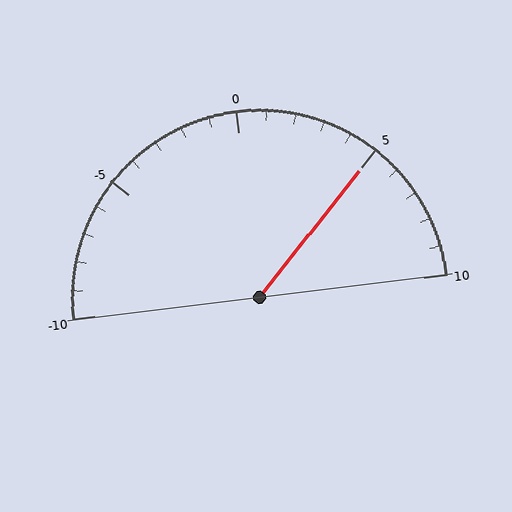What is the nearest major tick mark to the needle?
The nearest major tick mark is 5.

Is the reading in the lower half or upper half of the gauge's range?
The reading is in the upper half of the range (-10 to 10).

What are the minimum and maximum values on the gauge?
The gauge ranges from -10 to 10.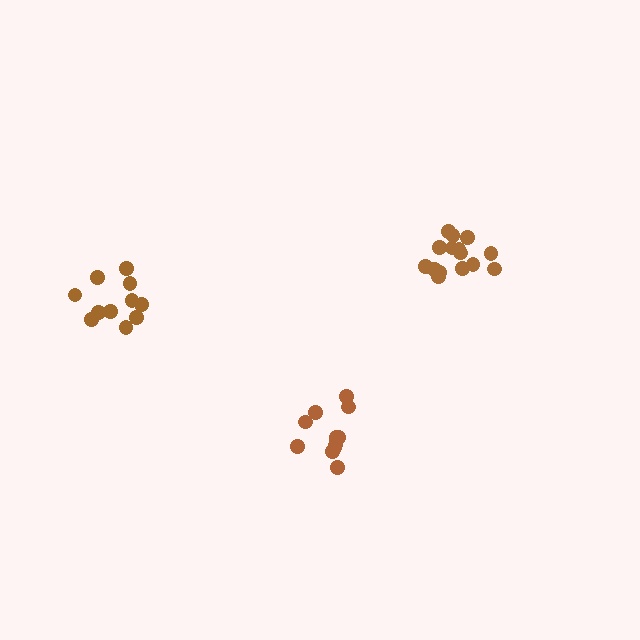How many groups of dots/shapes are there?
There are 3 groups.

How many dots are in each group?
Group 1: 15 dots, Group 2: 12 dots, Group 3: 11 dots (38 total).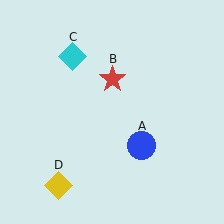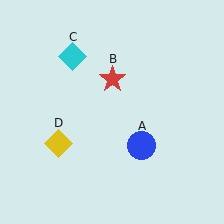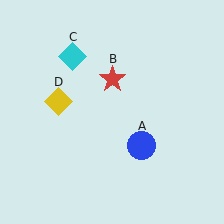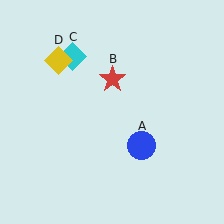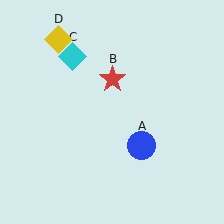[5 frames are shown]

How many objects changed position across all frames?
1 object changed position: yellow diamond (object D).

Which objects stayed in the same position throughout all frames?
Blue circle (object A) and red star (object B) and cyan diamond (object C) remained stationary.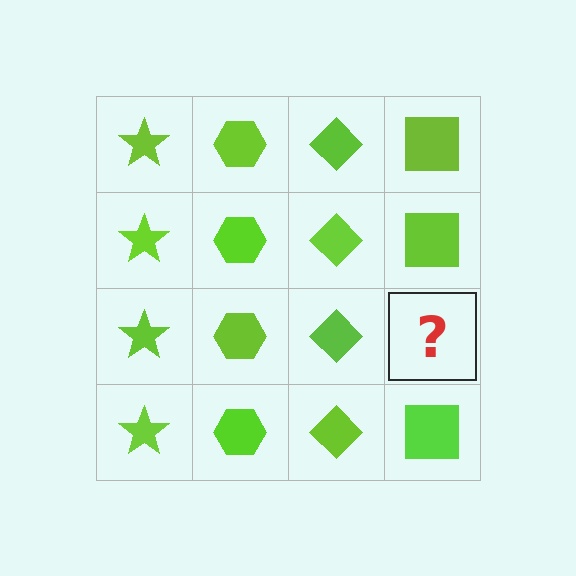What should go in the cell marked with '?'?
The missing cell should contain a lime square.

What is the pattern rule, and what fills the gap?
The rule is that each column has a consistent shape. The gap should be filled with a lime square.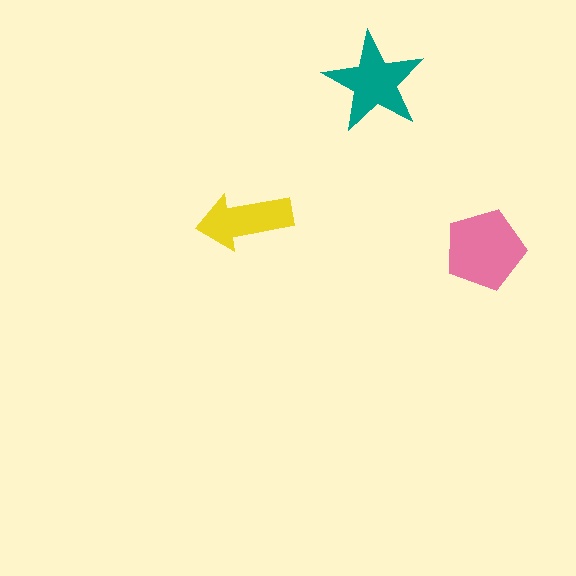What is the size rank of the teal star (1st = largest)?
2nd.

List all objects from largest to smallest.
The pink pentagon, the teal star, the yellow arrow.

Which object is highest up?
The teal star is topmost.